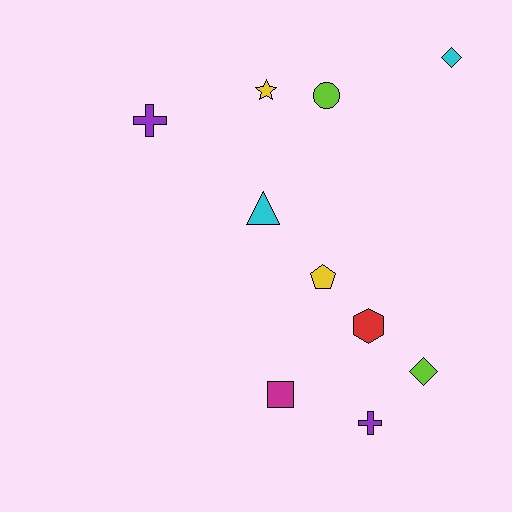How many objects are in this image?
There are 10 objects.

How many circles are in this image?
There is 1 circle.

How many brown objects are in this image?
There are no brown objects.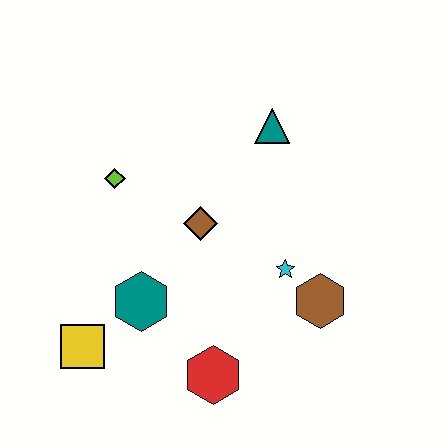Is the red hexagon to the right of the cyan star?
No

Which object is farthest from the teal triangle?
The yellow square is farthest from the teal triangle.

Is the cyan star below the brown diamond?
Yes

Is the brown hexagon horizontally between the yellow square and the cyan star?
No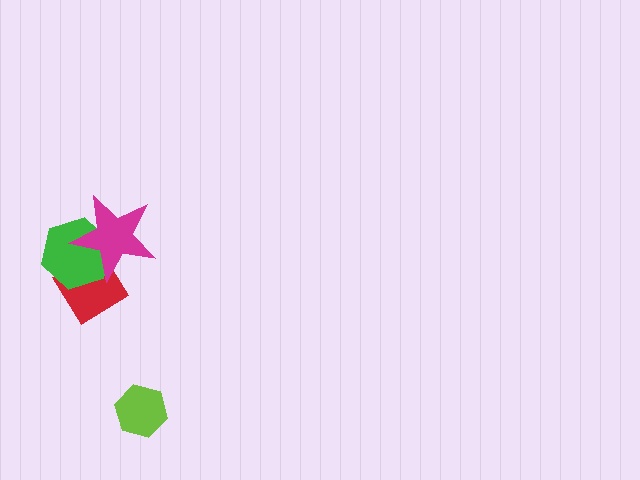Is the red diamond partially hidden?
Yes, it is partially covered by another shape.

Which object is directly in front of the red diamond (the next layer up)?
The green hexagon is directly in front of the red diamond.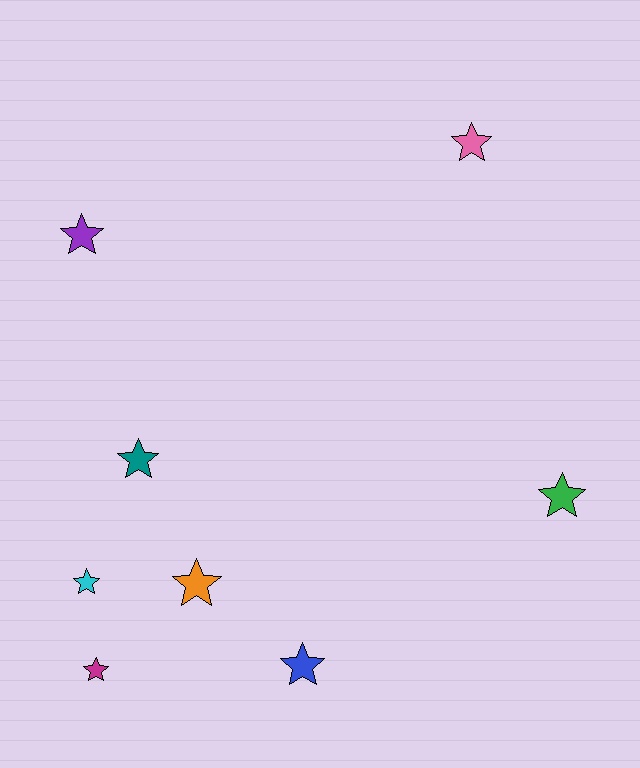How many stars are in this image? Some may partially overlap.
There are 8 stars.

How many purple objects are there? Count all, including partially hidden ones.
There is 1 purple object.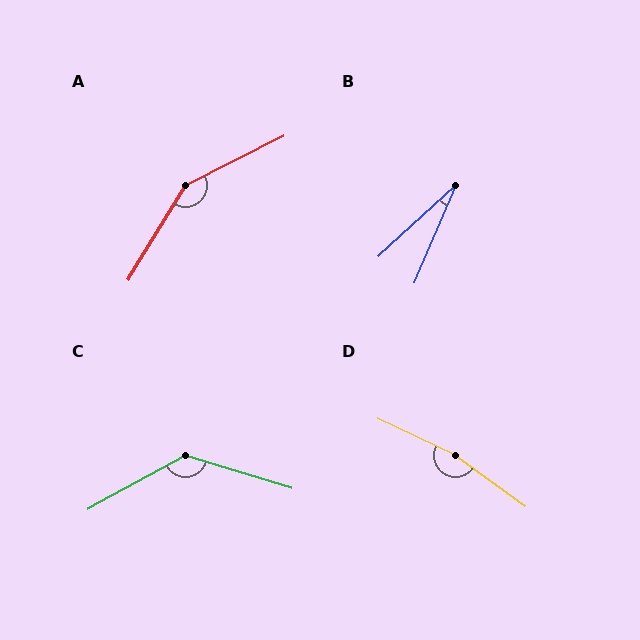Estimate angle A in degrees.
Approximately 148 degrees.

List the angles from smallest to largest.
B (24°), C (134°), A (148°), D (169°).